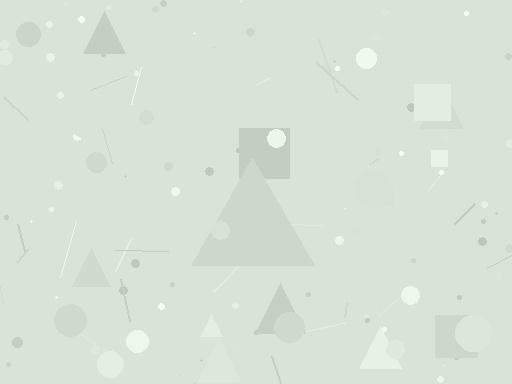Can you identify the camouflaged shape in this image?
The camouflaged shape is a triangle.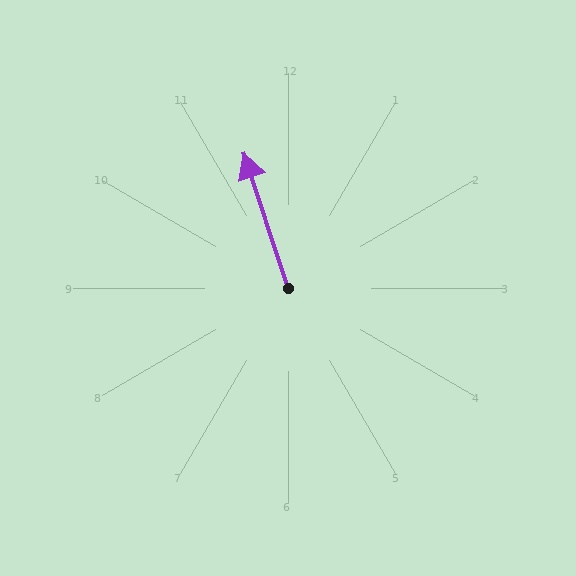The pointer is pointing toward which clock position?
Roughly 11 o'clock.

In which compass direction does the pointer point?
North.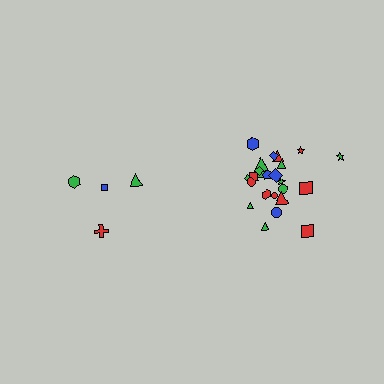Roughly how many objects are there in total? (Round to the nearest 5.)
Roughly 30 objects in total.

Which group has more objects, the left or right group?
The right group.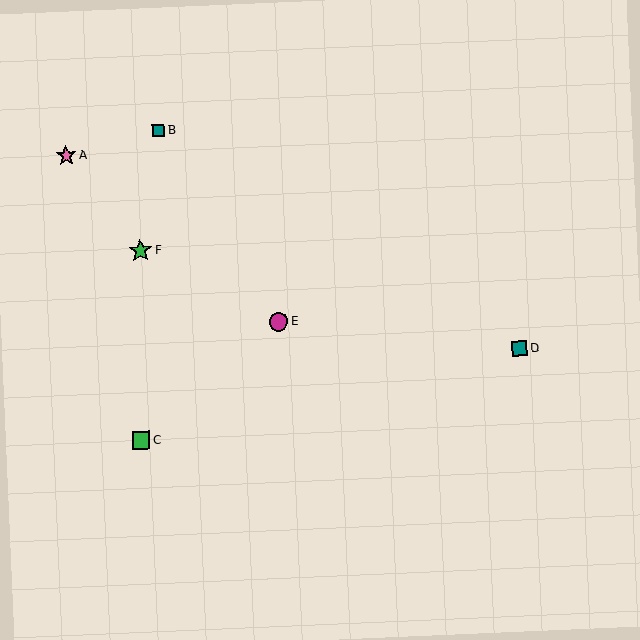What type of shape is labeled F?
Shape F is a green star.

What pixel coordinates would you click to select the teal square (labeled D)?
Click at (520, 348) to select the teal square D.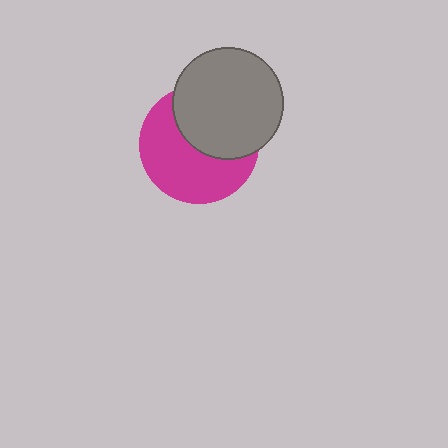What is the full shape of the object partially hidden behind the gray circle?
The partially hidden object is a magenta circle.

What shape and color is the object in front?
The object in front is a gray circle.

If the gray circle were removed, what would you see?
You would see the complete magenta circle.